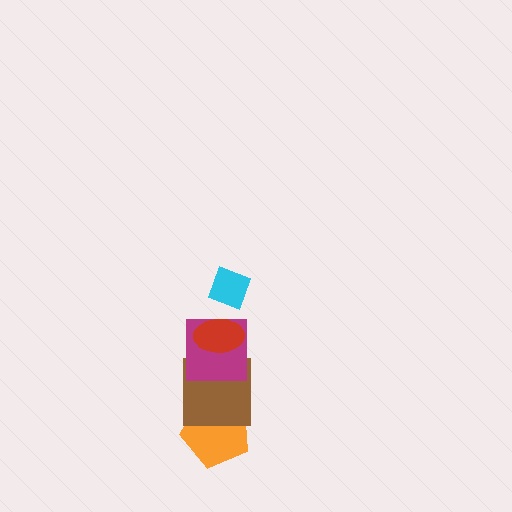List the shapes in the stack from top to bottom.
From top to bottom: the cyan diamond, the red ellipse, the magenta square, the brown square, the orange pentagon.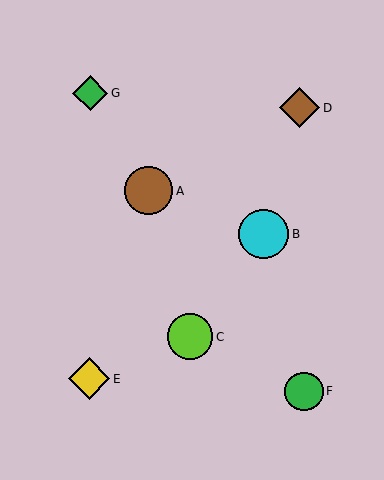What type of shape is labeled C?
Shape C is a lime circle.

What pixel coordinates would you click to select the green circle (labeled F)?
Click at (304, 391) to select the green circle F.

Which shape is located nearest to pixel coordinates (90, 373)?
The yellow diamond (labeled E) at (89, 379) is nearest to that location.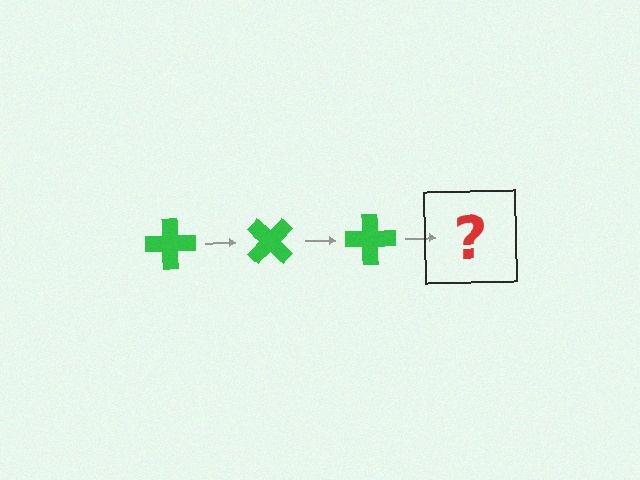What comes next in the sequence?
The next element should be a green cross rotated 135 degrees.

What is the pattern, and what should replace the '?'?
The pattern is that the cross rotates 45 degrees each step. The '?' should be a green cross rotated 135 degrees.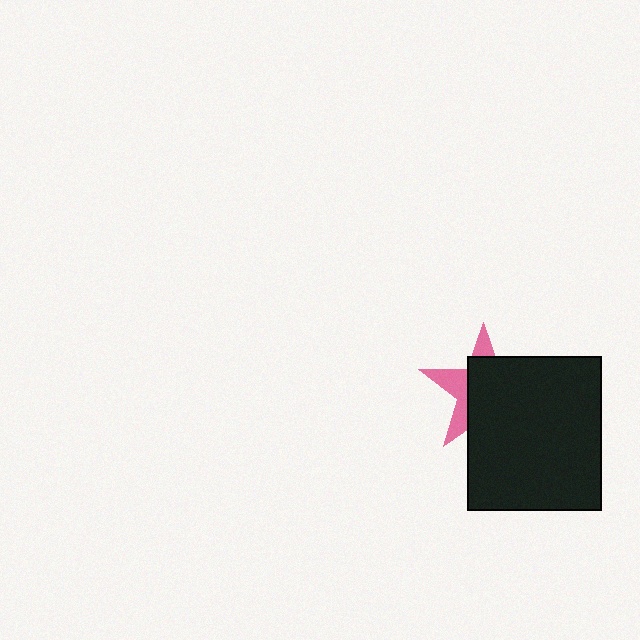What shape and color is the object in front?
The object in front is a black rectangle.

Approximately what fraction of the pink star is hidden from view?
Roughly 66% of the pink star is hidden behind the black rectangle.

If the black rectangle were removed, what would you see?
You would see the complete pink star.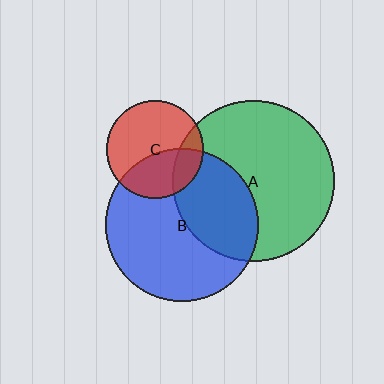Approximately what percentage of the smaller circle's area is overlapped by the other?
Approximately 40%.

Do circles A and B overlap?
Yes.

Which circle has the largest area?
Circle A (green).